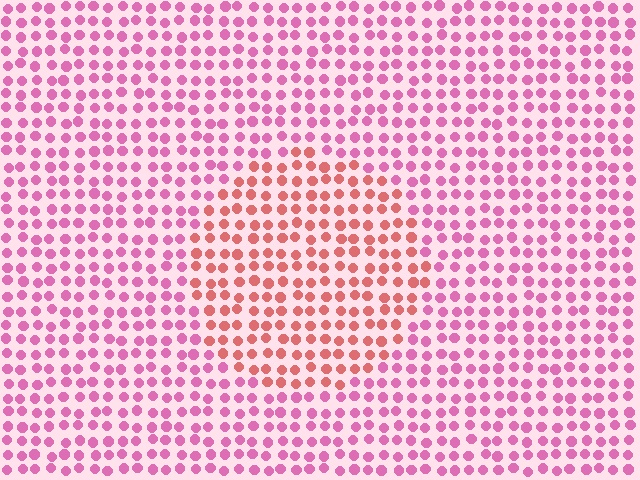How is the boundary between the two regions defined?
The boundary is defined purely by a slight shift in hue (about 37 degrees). Spacing, size, and orientation are identical on both sides.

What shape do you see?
I see a circle.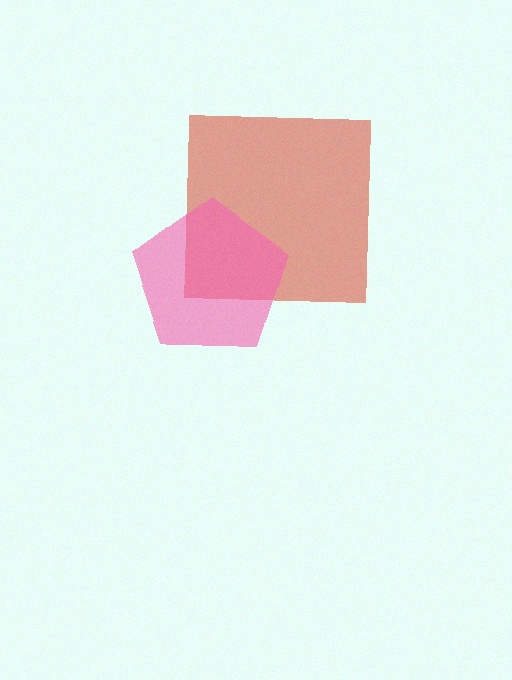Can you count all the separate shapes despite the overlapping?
Yes, there are 2 separate shapes.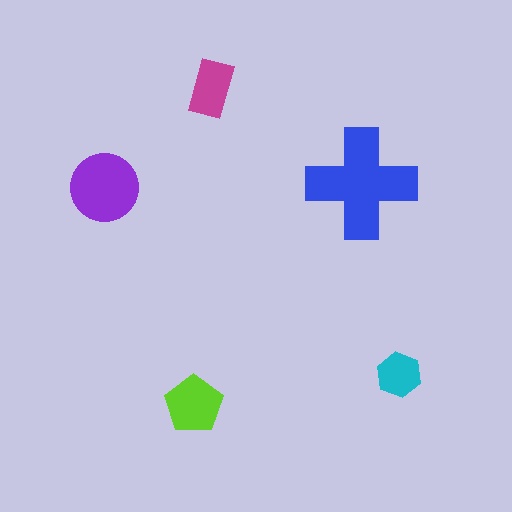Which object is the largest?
The blue cross.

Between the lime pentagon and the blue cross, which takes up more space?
The blue cross.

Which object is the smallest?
The cyan hexagon.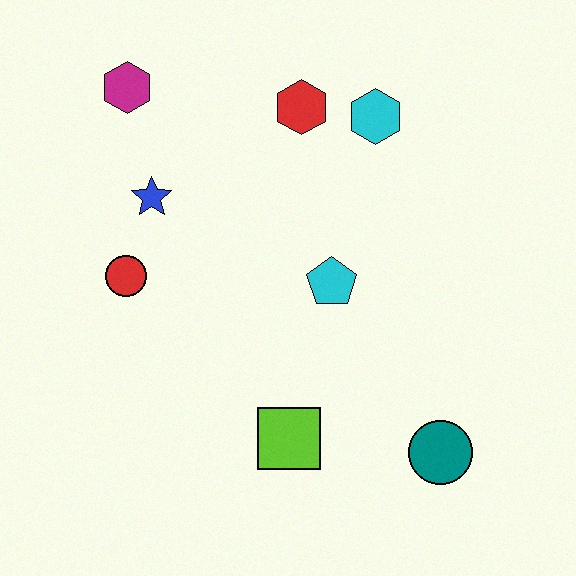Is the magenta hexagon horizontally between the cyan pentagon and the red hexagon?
No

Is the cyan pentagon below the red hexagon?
Yes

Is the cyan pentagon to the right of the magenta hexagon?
Yes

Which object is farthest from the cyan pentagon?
The magenta hexagon is farthest from the cyan pentagon.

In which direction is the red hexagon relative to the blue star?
The red hexagon is to the right of the blue star.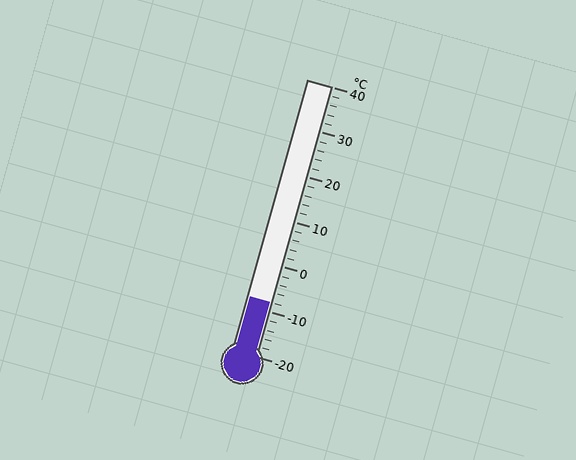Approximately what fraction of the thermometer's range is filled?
The thermometer is filled to approximately 20% of its range.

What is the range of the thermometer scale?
The thermometer scale ranges from -20°C to 40°C.